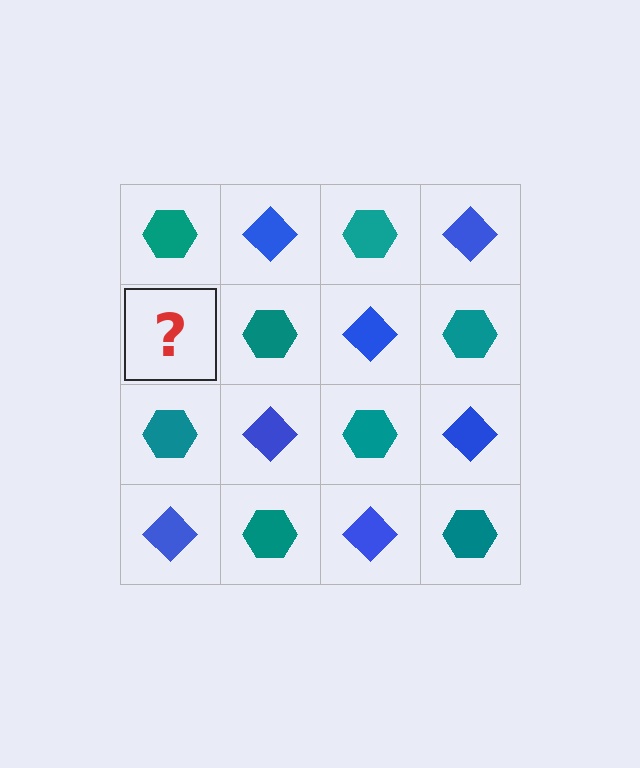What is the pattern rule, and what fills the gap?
The rule is that it alternates teal hexagon and blue diamond in a checkerboard pattern. The gap should be filled with a blue diamond.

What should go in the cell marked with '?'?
The missing cell should contain a blue diamond.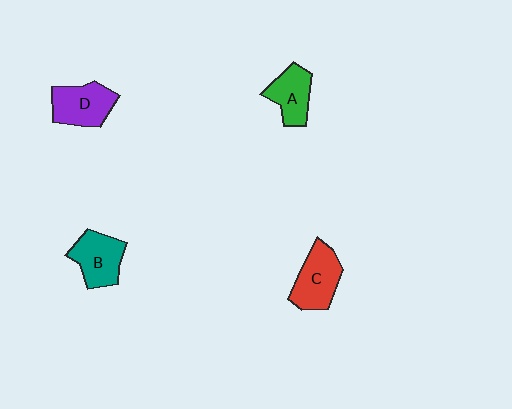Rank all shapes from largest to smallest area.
From largest to smallest: C (red), D (purple), B (teal), A (green).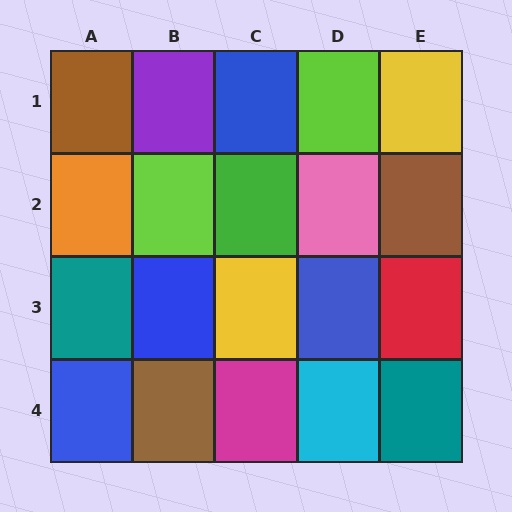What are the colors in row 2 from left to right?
Orange, lime, green, pink, brown.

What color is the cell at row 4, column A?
Blue.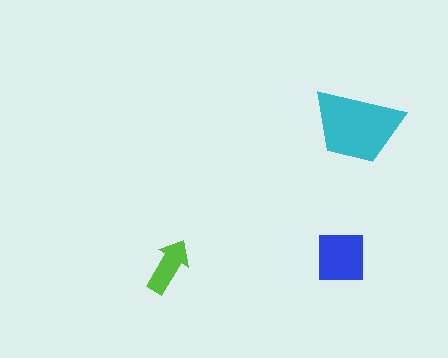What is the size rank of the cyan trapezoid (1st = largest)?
1st.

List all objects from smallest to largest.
The lime arrow, the blue square, the cyan trapezoid.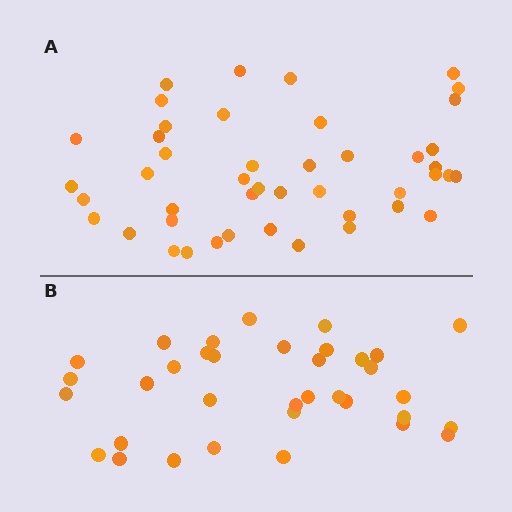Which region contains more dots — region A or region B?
Region A (the top region) has more dots.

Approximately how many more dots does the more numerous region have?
Region A has roughly 10 or so more dots than region B.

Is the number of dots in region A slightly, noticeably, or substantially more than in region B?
Region A has noticeably more, but not dramatically so. The ratio is roughly 1.3 to 1.